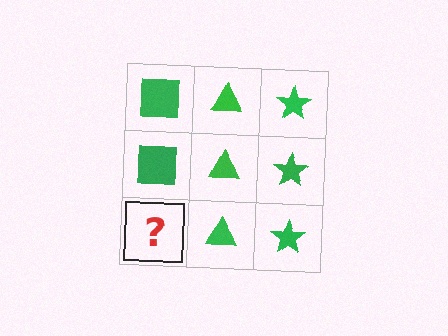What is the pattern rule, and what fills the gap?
The rule is that each column has a consistent shape. The gap should be filled with a green square.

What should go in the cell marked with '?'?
The missing cell should contain a green square.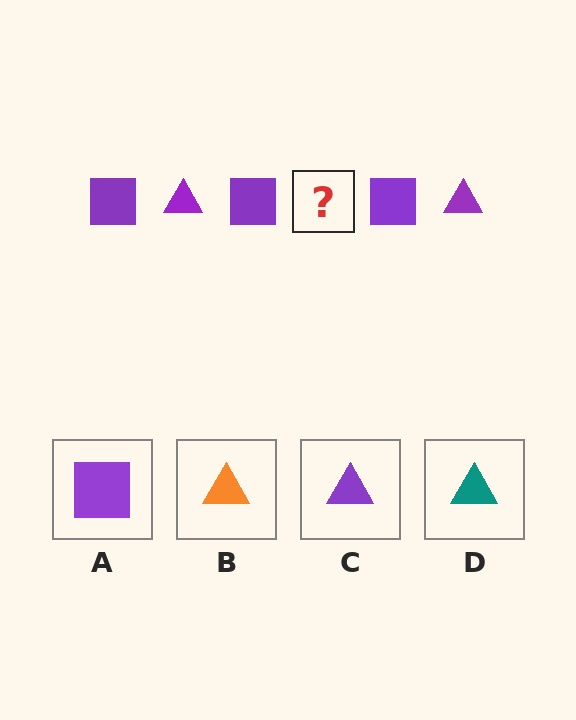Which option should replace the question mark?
Option C.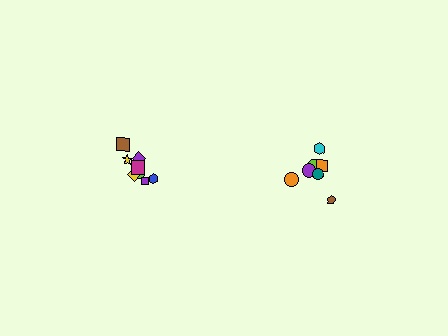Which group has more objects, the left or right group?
The left group.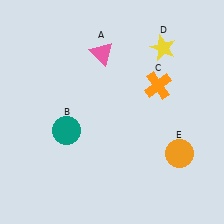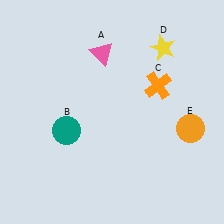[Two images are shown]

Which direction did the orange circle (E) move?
The orange circle (E) moved up.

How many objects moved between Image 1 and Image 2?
1 object moved between the two images.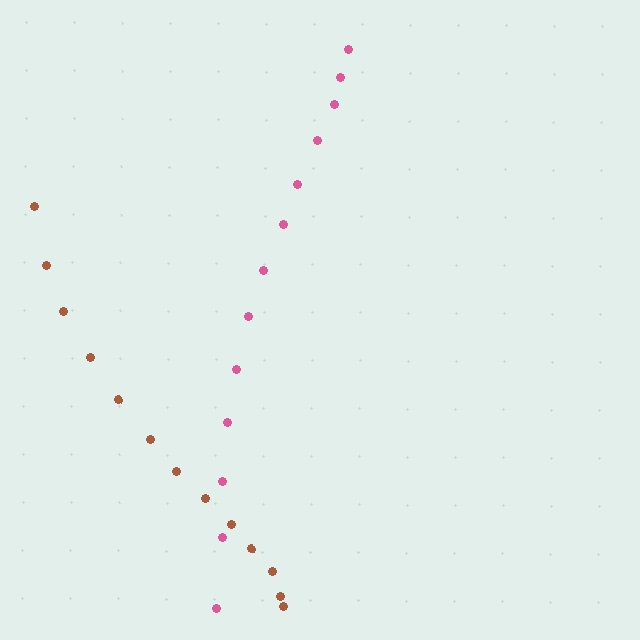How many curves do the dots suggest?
There are 2 distinct paths.